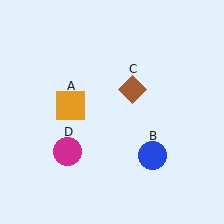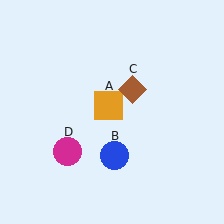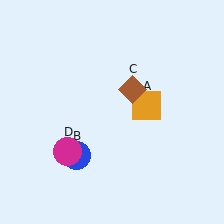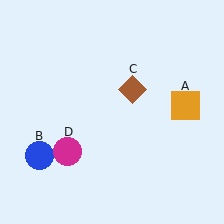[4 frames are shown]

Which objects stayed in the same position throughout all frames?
Brown diamond (object C) and magenta circle (object D) remained stationary.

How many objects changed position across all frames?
2 objects changed position: orange square (object A), blue circle (object B).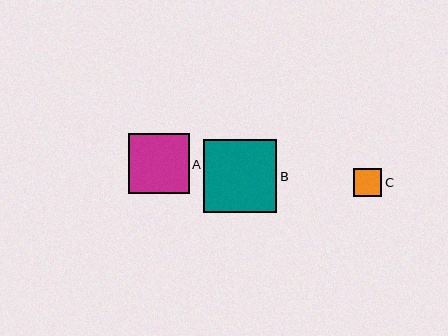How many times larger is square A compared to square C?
Square A is approximately 2.2 times the size of square C.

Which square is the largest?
Square B is the largest with a size of approximately 73 pixels.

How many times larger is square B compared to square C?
Square B is approximately 2.6 times the size of square C.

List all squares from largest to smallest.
From largest to smallest: B, A, C.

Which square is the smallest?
Square C is the smallest with a size of approximately 28 pixels.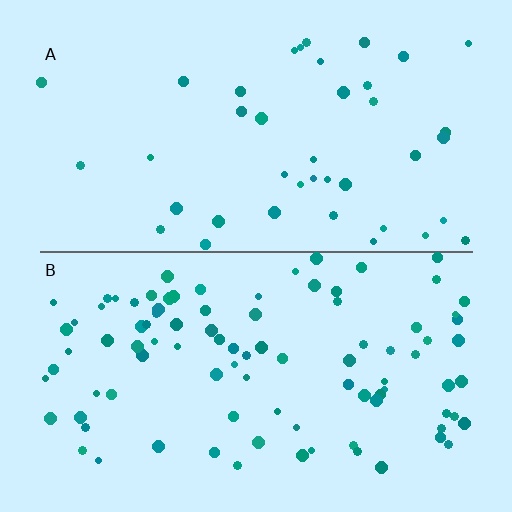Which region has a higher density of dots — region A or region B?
B (the bottom).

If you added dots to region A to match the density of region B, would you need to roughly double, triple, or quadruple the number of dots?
Approximately double.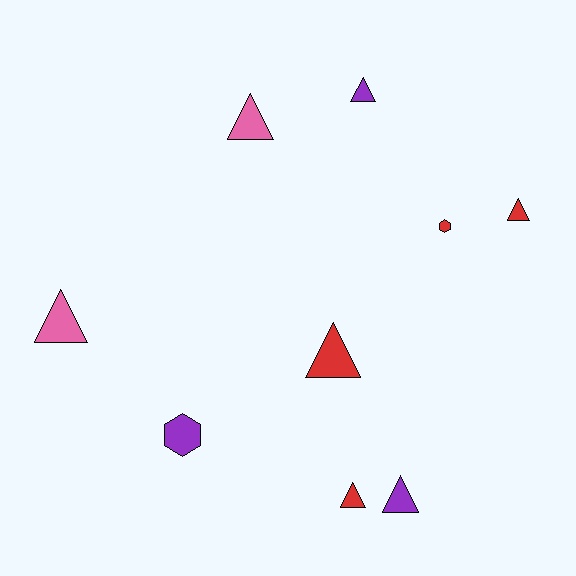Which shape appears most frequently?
Triangle, with 7 objects.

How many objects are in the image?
There are 9 objects.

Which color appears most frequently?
Red, with 4 objects.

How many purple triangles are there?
There are 2 purple triangles.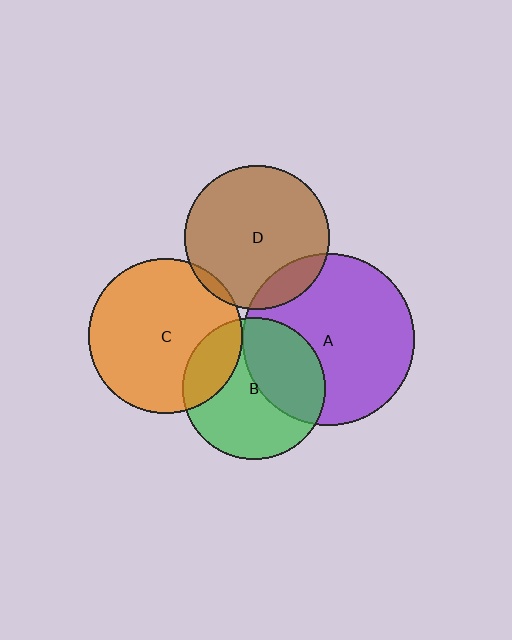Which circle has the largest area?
Circle A (purple).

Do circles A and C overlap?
Yes.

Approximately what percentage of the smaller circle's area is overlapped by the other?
Approximately 5%.